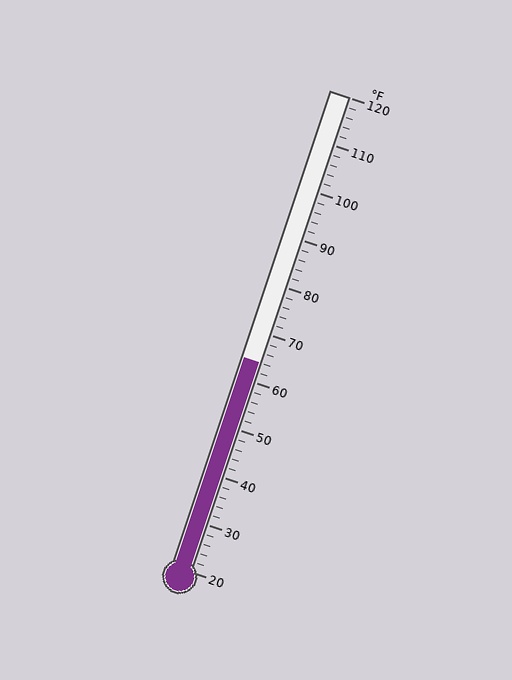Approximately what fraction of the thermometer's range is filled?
The thermometer is filled to approximately 45% of its range.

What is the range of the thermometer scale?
The thermometer scale ranges from 20°F to 120°F.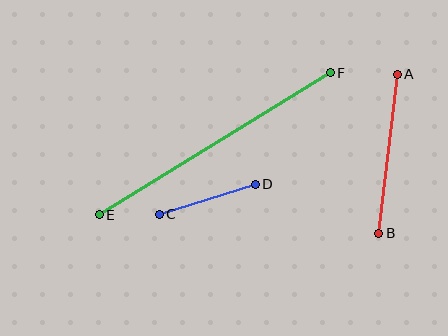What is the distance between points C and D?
The distance is approximately 100 pixels.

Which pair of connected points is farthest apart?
Points E and F are farthest apart.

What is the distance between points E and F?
The distance is approximately 271 pixels.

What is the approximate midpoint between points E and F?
The midpoint is at approximately (215, 144) pixels.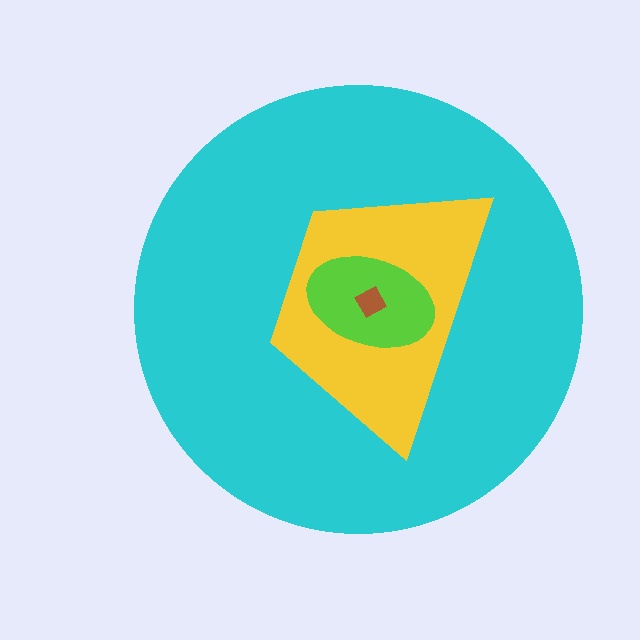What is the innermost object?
The brown diamond.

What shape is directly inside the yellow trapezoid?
The lime ellipse.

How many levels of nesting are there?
4.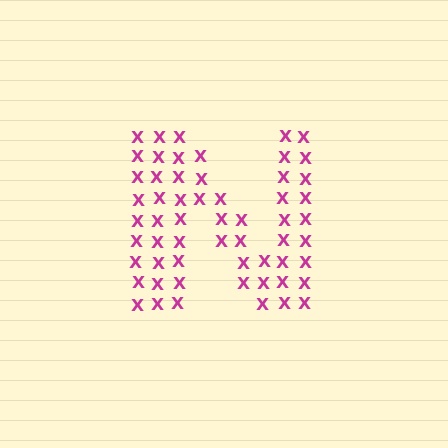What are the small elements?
The small elements are letter X's.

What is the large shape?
The large shape is the letter N.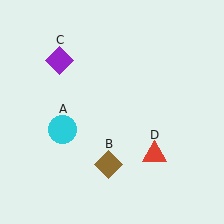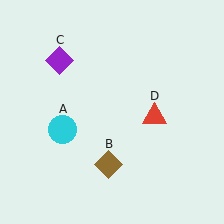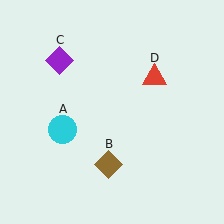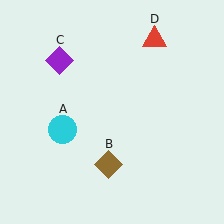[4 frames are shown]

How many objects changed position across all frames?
1 object changed position: red triangle (object D).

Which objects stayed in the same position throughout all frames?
Cyan circle (object A) and brown diamond (object B) and purple diamond (object C) remained stationary.